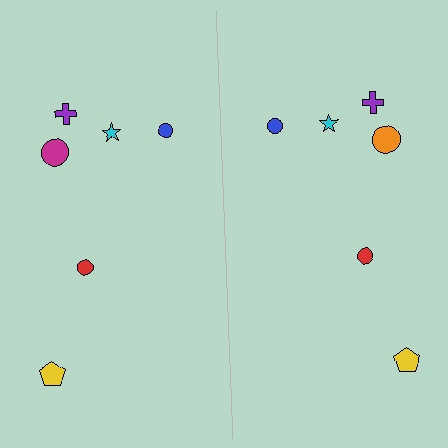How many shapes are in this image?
There are 12 shapes in this image.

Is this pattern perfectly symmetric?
No, the pattern is not perfectly symmetric. The orange circle on the right side breaks the symmetry — its mirror counterpart is magenta.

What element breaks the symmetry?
The orange circle on the right side breaks the symmetry — its mirror counterpart is magenta.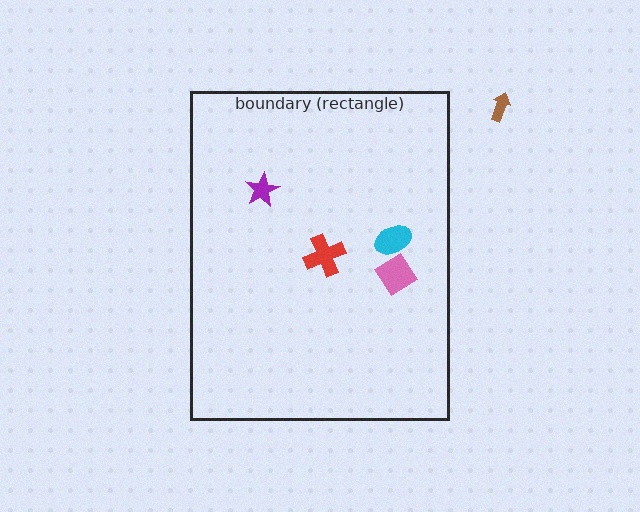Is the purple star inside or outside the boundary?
Inside.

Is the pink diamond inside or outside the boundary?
Inside.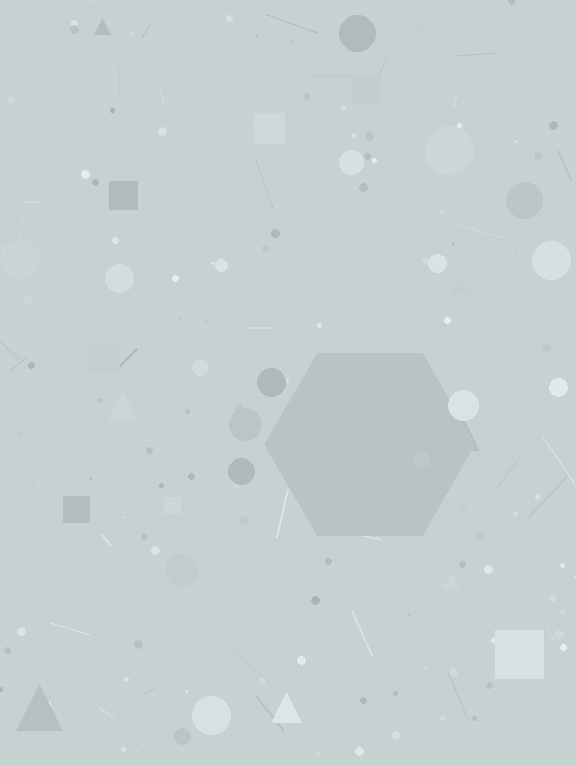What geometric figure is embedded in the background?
A hexagon is embedded in the background.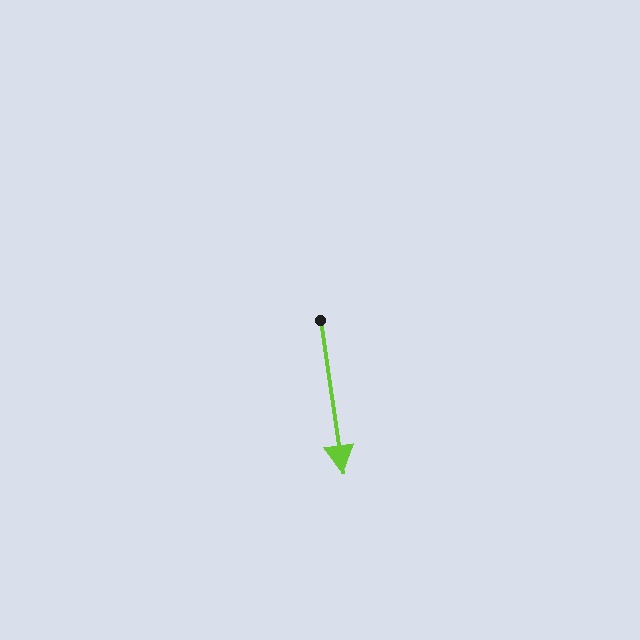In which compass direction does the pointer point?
South.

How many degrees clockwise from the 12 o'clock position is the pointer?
Approximately 172 degrees.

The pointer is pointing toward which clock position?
Roughly 6 o'clock.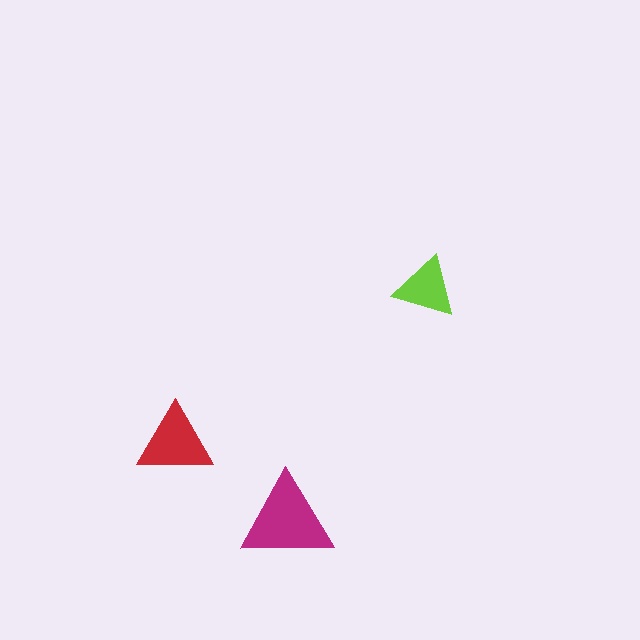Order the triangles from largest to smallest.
the magenta one, the red one, the lime one.